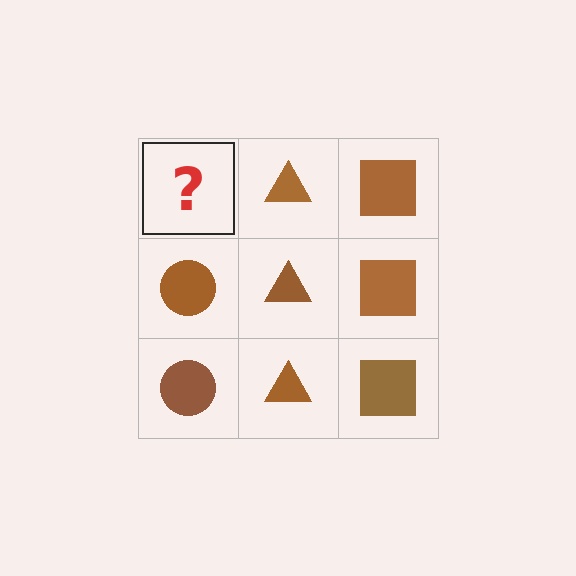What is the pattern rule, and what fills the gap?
The rule is that each column has a consistent shape. The gap should be filled with a brown circle.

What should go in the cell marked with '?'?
The missing cell should contain a brown circle.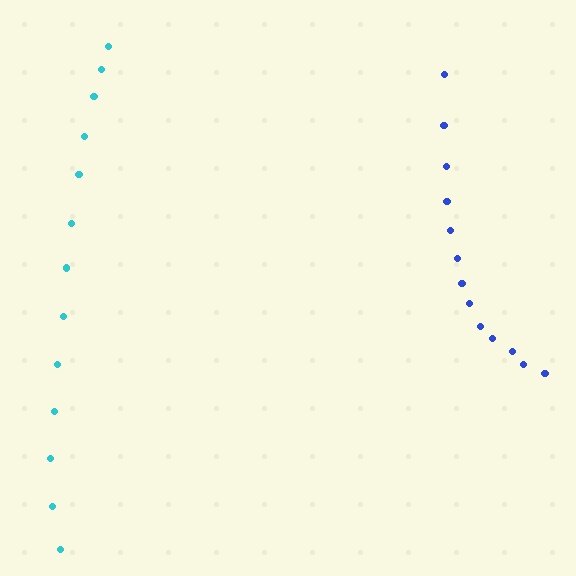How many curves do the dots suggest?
There are 2 distinct paths.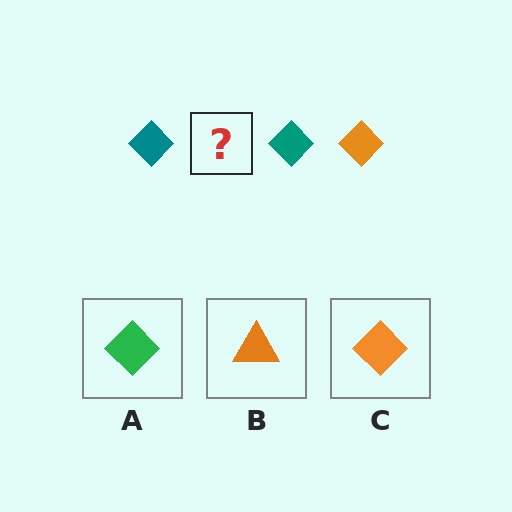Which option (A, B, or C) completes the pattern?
C.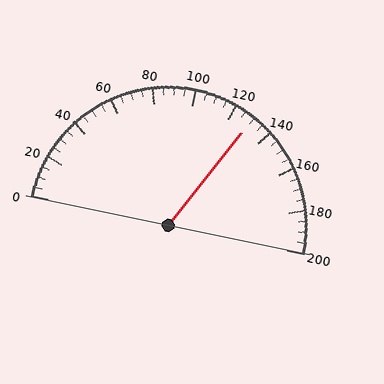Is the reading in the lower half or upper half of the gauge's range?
The reading is in the upper half of the range (0 to 200).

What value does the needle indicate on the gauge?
The needle indicates approximately 130.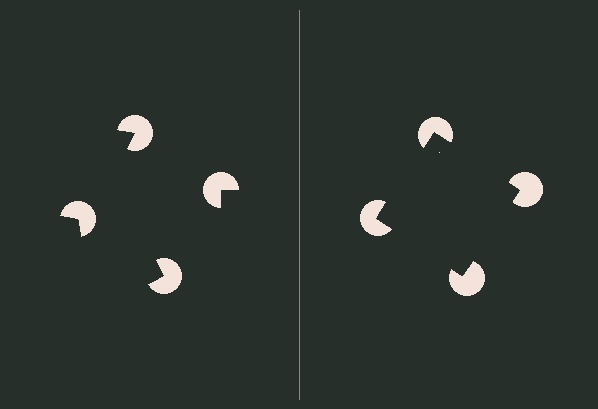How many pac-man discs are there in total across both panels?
8 — 4 on each side.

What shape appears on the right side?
An illusory square.